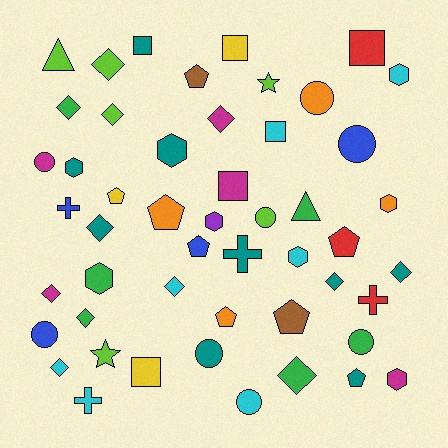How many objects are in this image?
There are 50 objects.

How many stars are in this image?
There are 2 stars.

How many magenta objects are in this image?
There are 5 magenta objects.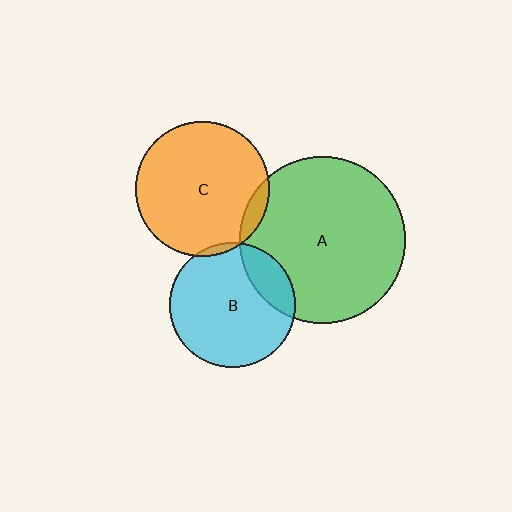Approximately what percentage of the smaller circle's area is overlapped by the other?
Approximately 5%.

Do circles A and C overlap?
Yes.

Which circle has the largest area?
Circle A (green).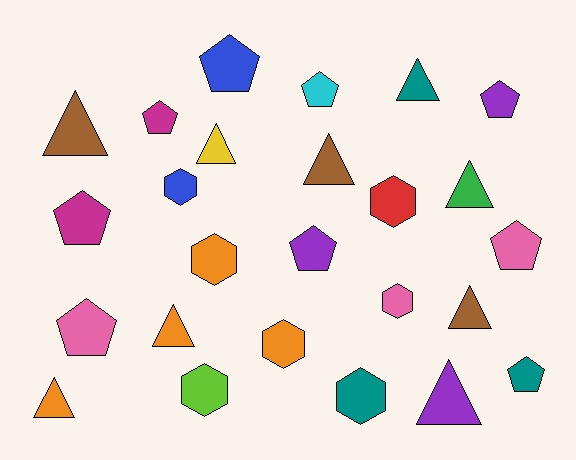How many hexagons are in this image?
There are 7 hexagons.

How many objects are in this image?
There are 25 objects.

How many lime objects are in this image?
There is 1 lime object.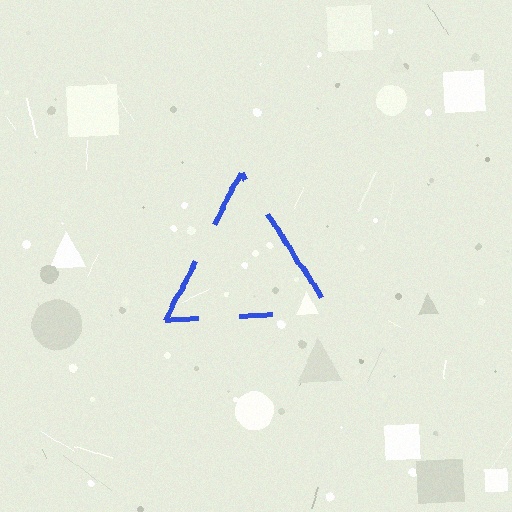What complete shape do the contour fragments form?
The contour fragments form a triangle.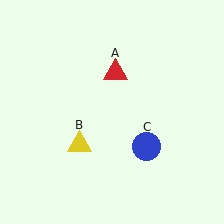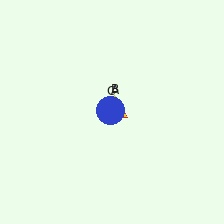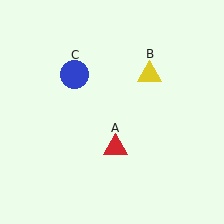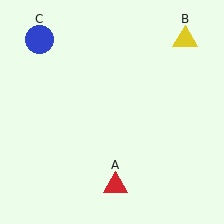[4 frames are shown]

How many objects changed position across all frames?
3 objects changed position: red triangle (object A), yellow triangle (object B), blue circle (object C).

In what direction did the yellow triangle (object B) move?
The yellow triangle (object B) moved up and to the right.